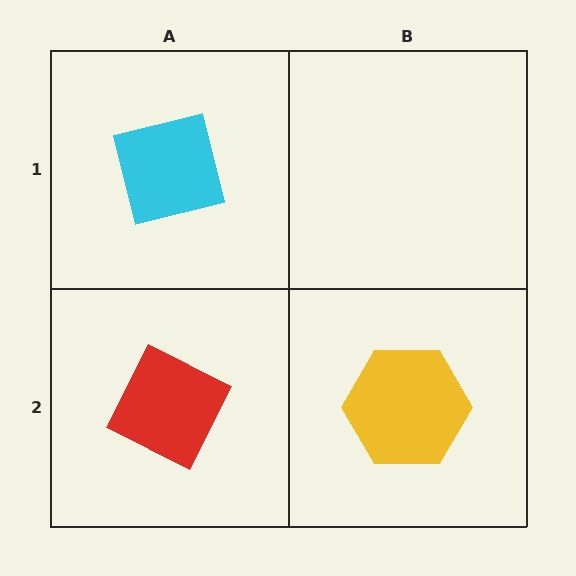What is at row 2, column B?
A yellow hexagon.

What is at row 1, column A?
A cyan square.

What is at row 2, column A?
A red diamond.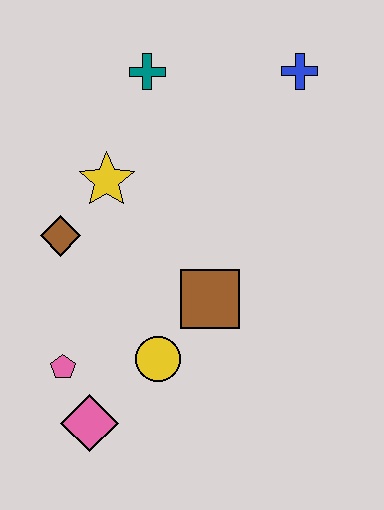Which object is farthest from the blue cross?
The pink diamond is farthest from the blue cross.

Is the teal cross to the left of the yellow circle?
Yes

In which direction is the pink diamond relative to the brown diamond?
The pink diamond is below the brown diamond.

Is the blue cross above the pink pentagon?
Yes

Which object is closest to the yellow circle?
The brown square is closest to the yellow circle.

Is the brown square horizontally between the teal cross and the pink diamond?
No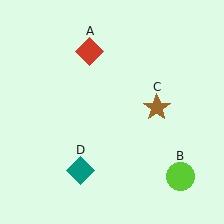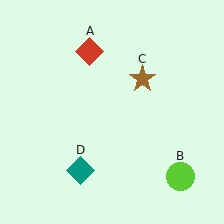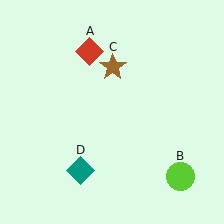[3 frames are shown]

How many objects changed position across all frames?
1 object changed position: brown star (object C).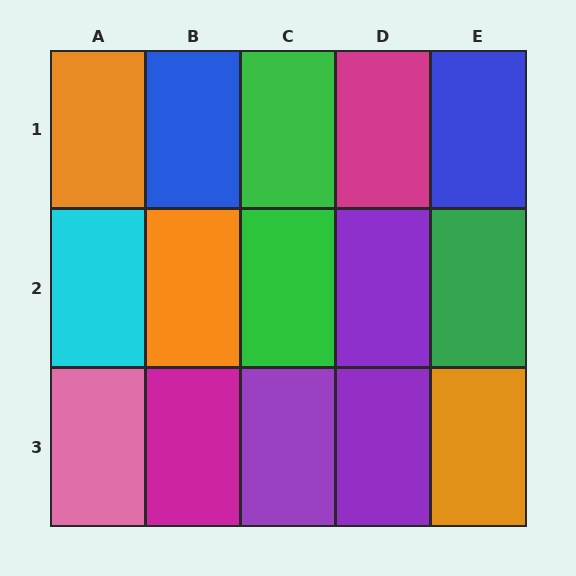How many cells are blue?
2 cells are blue.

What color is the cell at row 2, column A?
Cyan.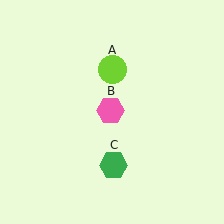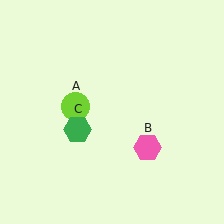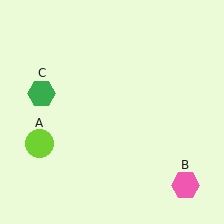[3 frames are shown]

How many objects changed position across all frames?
3 objects changed position: lime circle (object A), pink hexagon (object B), green hexagon (object C).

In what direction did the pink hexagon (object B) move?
The pink hexagon (object B) moved down and to the right.